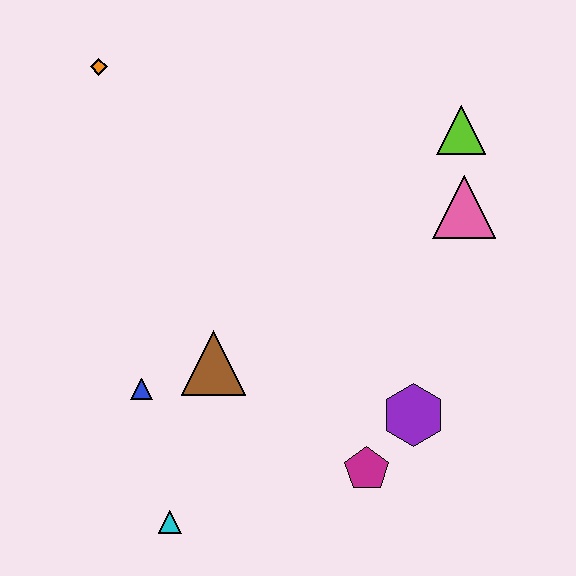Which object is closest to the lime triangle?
The pink triangle is closest to the lime triangle.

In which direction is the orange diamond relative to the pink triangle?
The orange diamond is to the left of the pink triangle.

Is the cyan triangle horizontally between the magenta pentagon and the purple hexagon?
No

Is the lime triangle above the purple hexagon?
Yes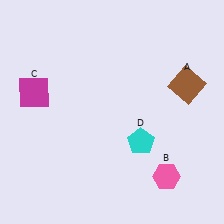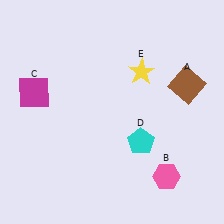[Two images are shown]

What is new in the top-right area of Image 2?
A yellow star (E) was added in the top-right area of Image 2.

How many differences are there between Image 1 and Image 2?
There is 1 difference between the two images.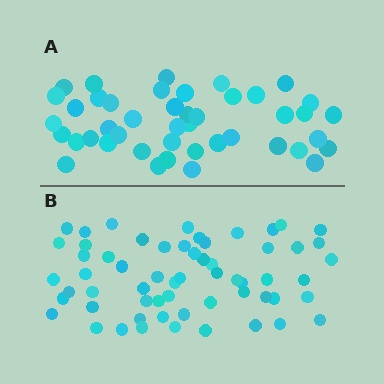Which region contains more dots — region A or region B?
Region B (the bottom region) has more dots.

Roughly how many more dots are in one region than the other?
Region B has approximately 15 more dots than region A.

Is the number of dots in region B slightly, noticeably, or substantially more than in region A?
Region B has noticeably more, but not dramatically so. The ratio is roughly 1.4 to 1.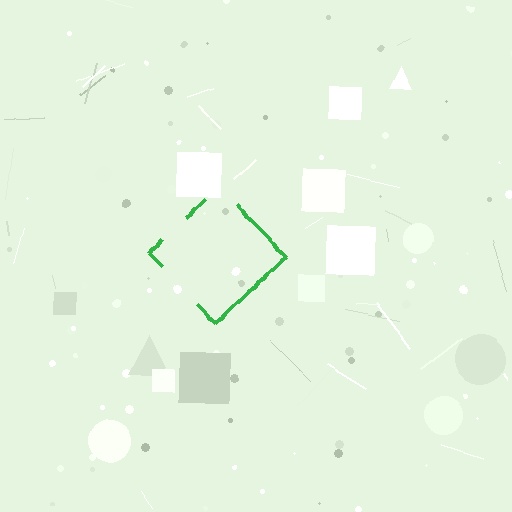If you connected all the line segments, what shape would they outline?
They would outline a diamond.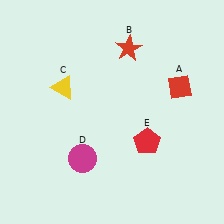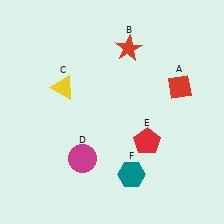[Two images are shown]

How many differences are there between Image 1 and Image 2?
There is 1 difference between the two images.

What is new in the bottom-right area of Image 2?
A teal hexagon (F) was added in the bottom-right area of Image 2.